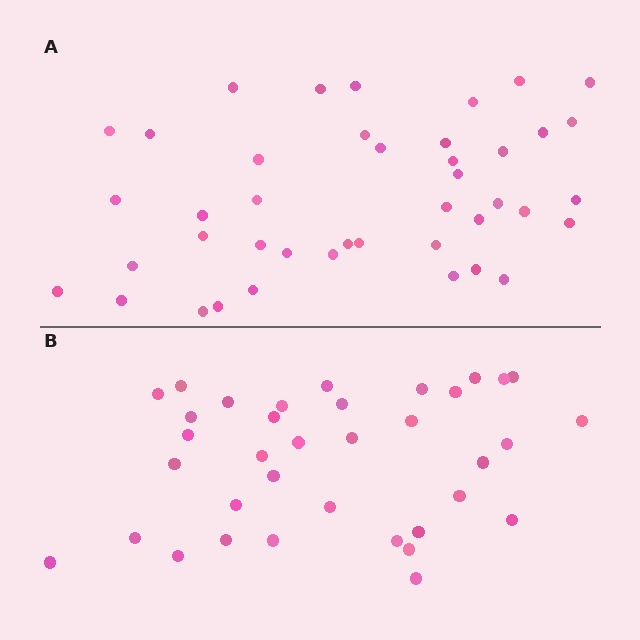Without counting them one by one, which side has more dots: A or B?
Region A (the top region) has more dots.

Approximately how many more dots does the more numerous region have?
Region A has about 6 more dots than region B.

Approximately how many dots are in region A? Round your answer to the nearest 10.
About 40 dots. (The exact count is 42, which rounds to 40.)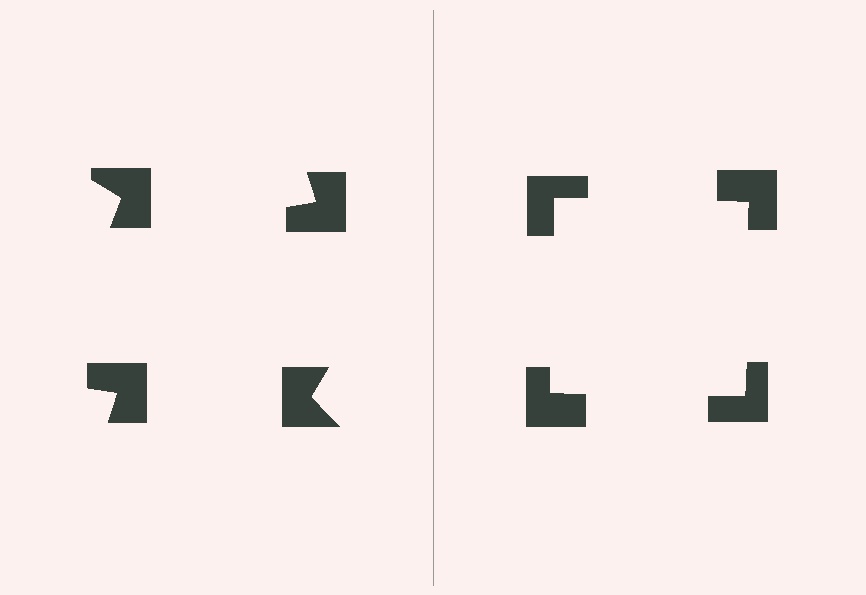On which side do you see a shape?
An illusory square appears on the right side. On the left side the wedge cuts are rotated, so no coherent shape forms.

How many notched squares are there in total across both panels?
8 — 4 on each side.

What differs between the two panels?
The notched squares are positioned identically on both sides; only the wedge orientations differ. On the right they align to a square; on the left they are misaligned.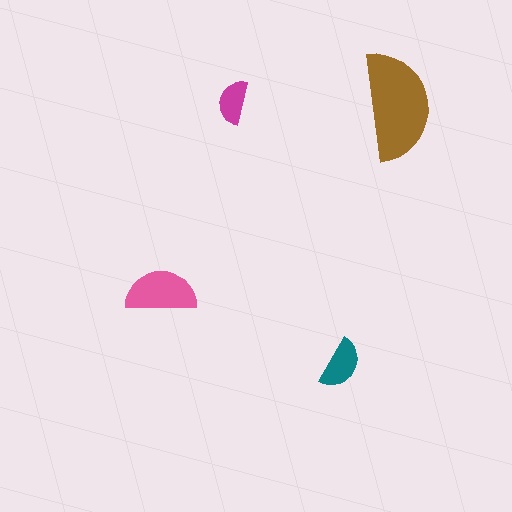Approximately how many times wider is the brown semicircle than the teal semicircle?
About 2 times wider.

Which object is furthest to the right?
The brown semicircle is rightmost.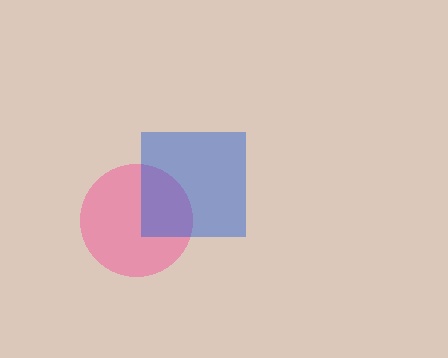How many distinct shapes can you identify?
There are 2 distinct shapes: a pink circle, a blue square.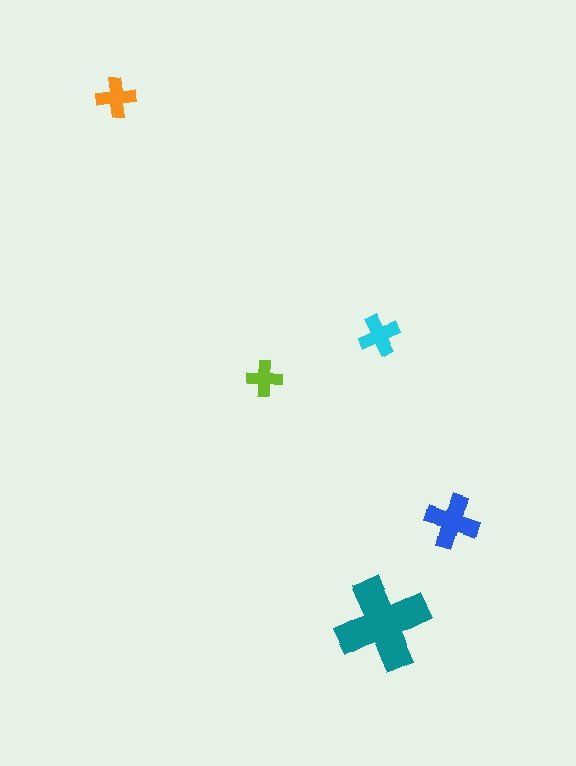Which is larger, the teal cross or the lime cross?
The teal one.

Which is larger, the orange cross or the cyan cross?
The cyan one.